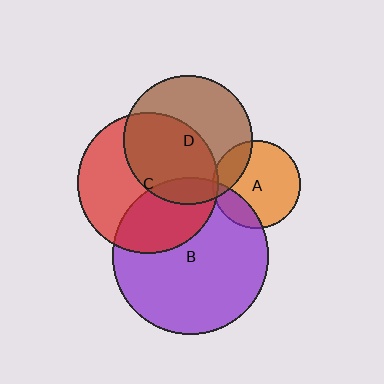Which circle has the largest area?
Circle B (purple).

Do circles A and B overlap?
Yes.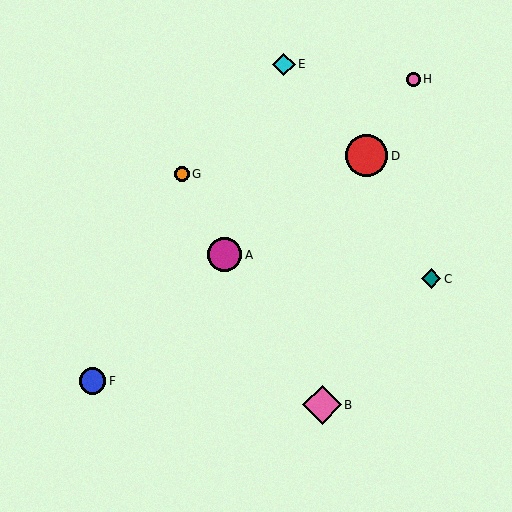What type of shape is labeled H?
Shape H is a pink circle.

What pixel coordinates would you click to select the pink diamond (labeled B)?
Click at (322, 405) to select the pink diamond B.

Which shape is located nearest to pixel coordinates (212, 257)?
The magenta circle (labeled A) at (224, 255) is nearest to that location.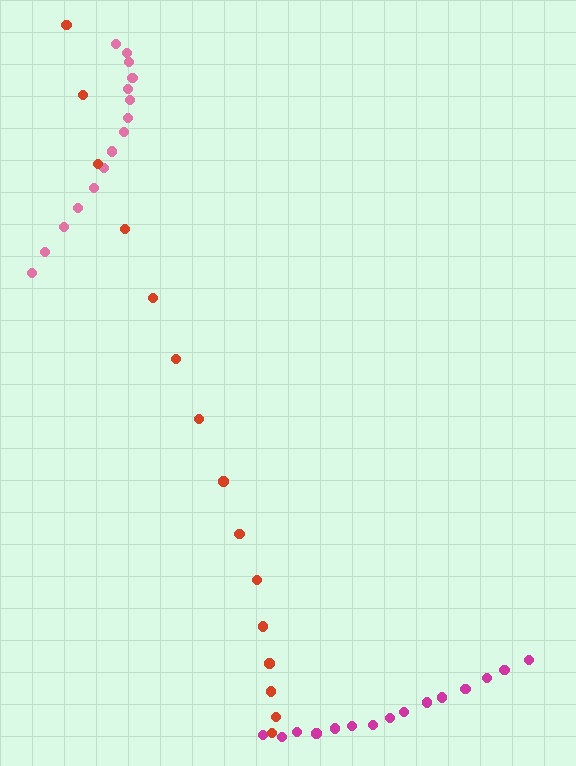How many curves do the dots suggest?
There are 3 distinct paths.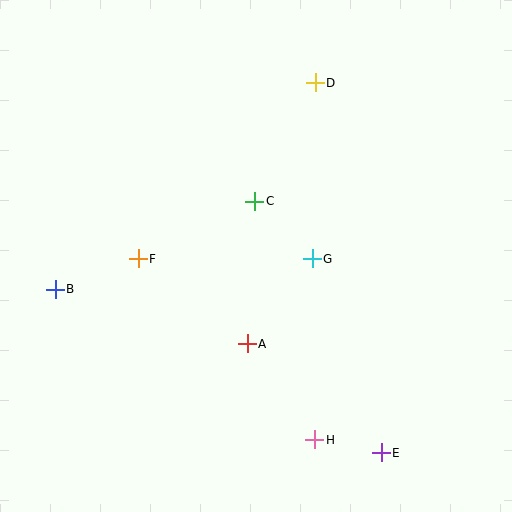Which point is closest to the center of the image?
Point C at (255, 201) is closest to the center.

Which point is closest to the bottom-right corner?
Point E is closest to the bottom-right corner.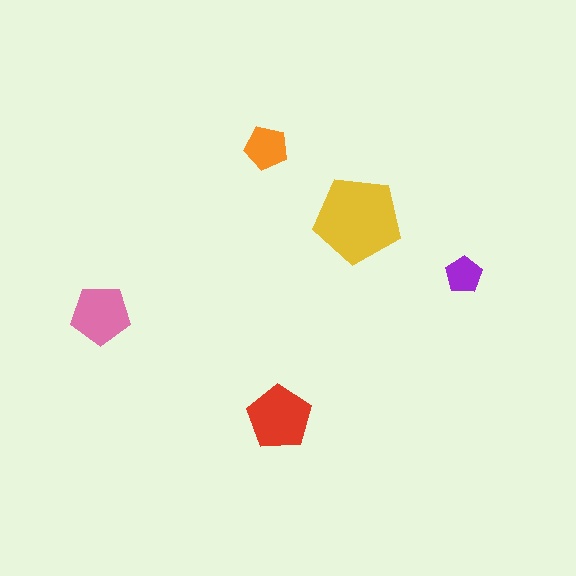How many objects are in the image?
There are 5 objects in the image.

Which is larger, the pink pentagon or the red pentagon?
The red one.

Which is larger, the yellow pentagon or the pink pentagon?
The yellow one.